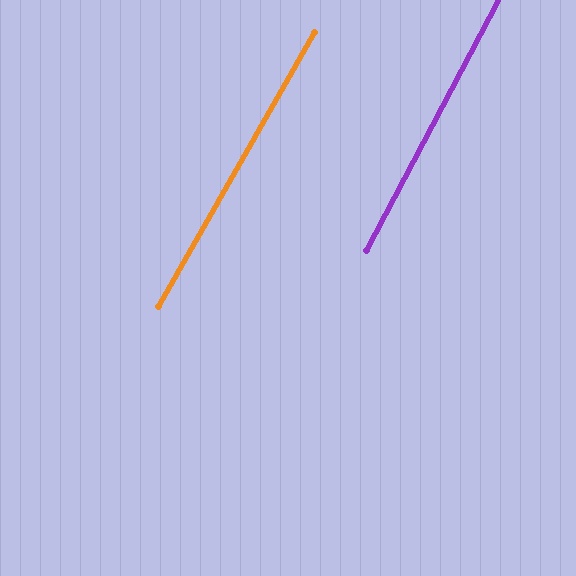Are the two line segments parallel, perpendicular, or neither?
Parallel — their directions differ by only 1.7°.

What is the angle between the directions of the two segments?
Approximately 2 degrees.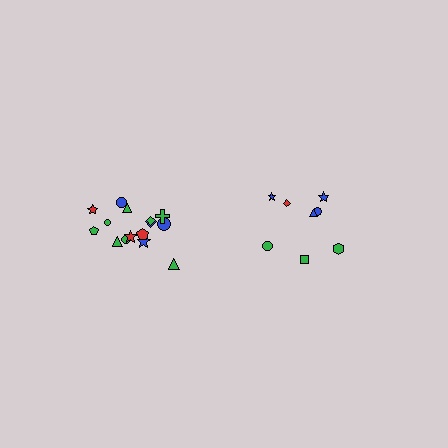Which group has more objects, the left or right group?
The left group.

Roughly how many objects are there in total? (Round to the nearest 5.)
Roughly 25 objects in total.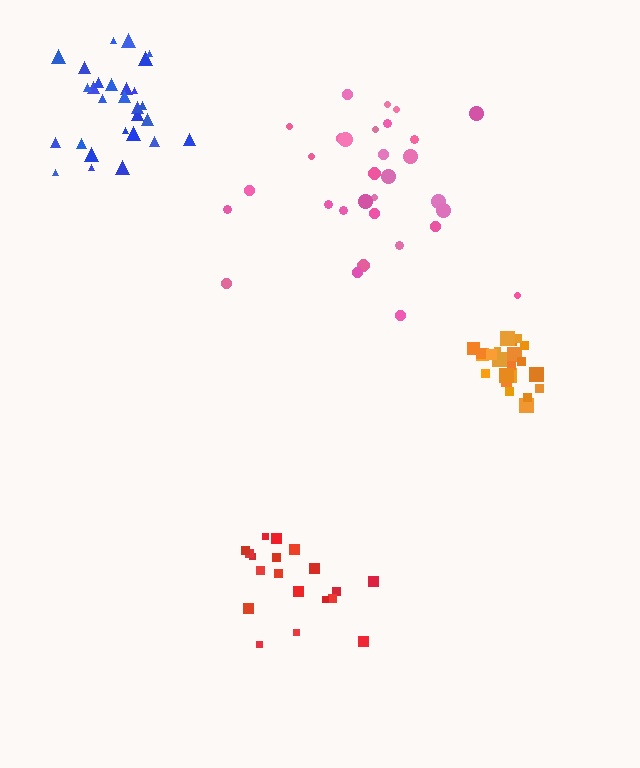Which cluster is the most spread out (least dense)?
Pink.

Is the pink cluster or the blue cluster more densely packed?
Blue.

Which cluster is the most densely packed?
Orange.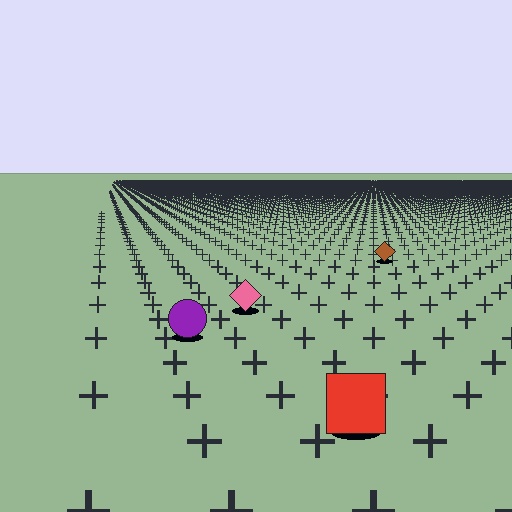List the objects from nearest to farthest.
From nearest to farthest: the red square, the purple circle, the pink diamond, the brown diamond.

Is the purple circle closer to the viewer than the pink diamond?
Yes. The purple circle is closer — you can tell from the texture gradient: the ground texture is coarser near it.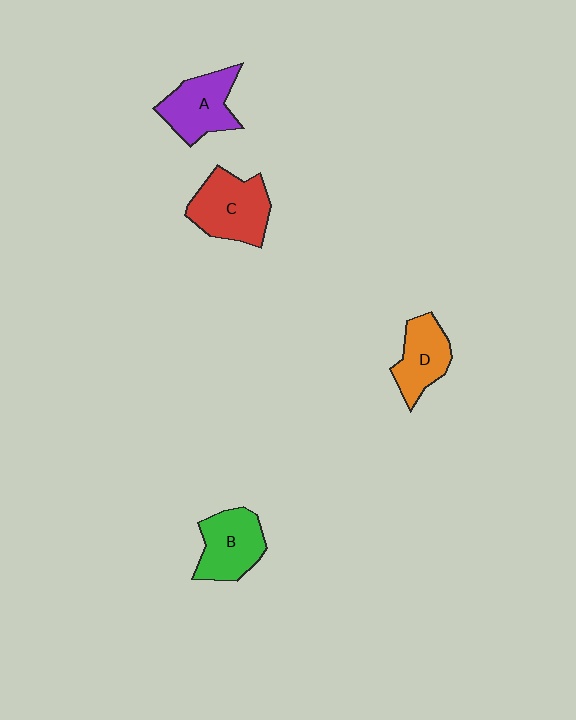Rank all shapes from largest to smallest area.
From largest to smallest: C (red), B (green), A (purple), D (orange).